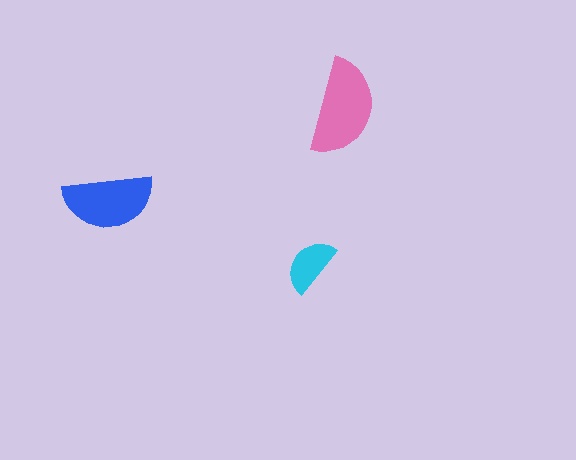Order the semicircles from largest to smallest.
the pink one, the blue one, the cyan one.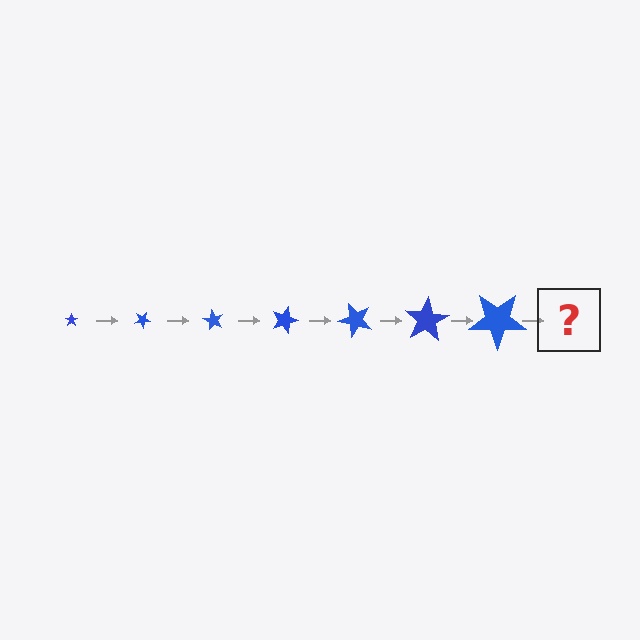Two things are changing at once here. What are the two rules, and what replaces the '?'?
The two rules are that the star grows larger each step and it rotates 30 degrees each step. The '?' should be a star, larger than the previous one and rotated 210 degrees from the start.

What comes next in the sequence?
The next element should be a star, larger than the previous one and rotated 210 degrees from the start.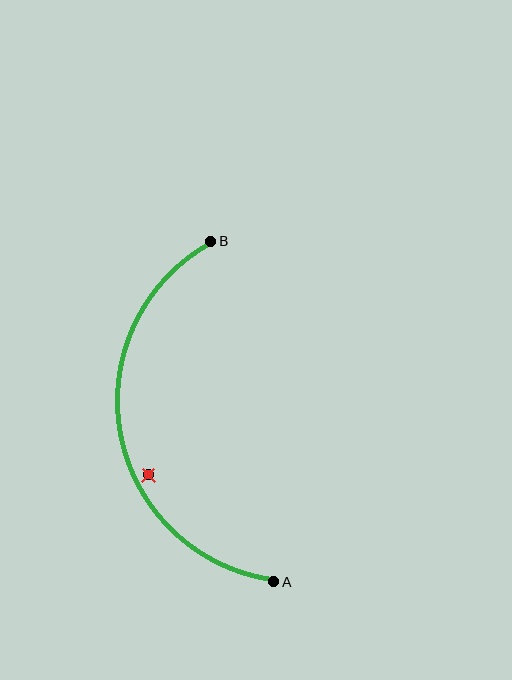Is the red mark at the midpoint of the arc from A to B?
No — the red mark does not lie on the arc at all. It sits slightly inside the curve.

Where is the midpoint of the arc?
The arc midpoint is the point on the curve farthest from the straight line joining A and B. It sits to the left of that line.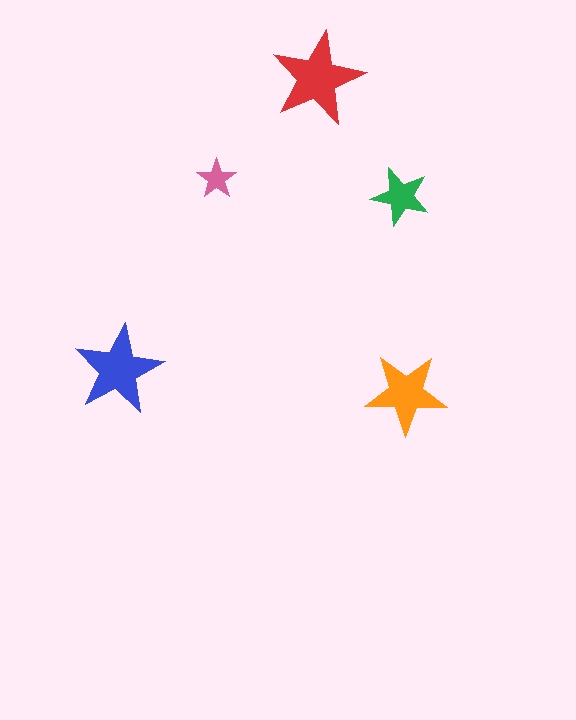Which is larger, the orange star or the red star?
The red one.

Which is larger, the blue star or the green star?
The blue one.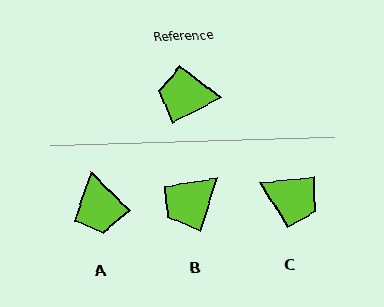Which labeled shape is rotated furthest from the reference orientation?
C, about 159 degrees away.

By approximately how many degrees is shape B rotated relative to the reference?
Approximately 46 degrees counter-clockwise.